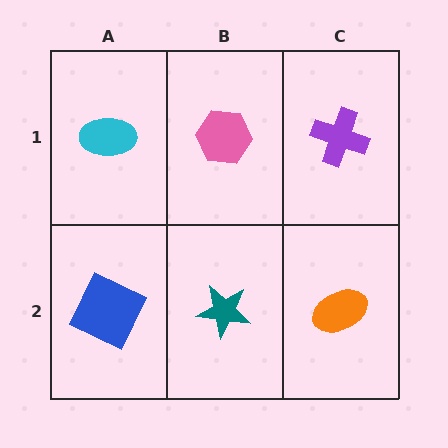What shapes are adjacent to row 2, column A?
A cyan ellipse (row 1, column A), a teal star (row 2, column B).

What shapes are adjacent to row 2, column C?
A purple cross (row 1, column C), a teal star (row 2, column B).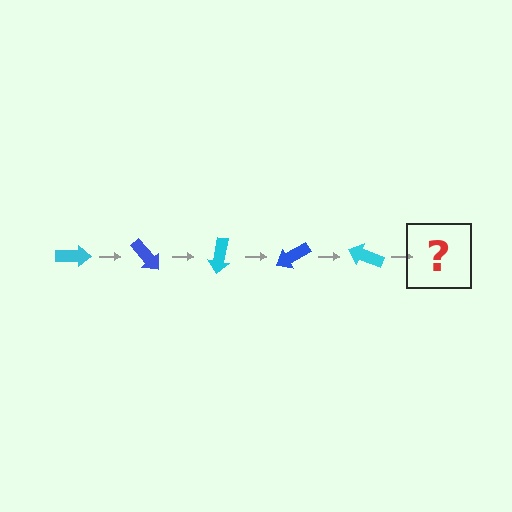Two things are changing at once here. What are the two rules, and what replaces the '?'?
The two rules are that it rotates 50 degrees each step and the color cycles through cyan and blue. The '?' should be a blue arrow, rotated 250 degrees from the start.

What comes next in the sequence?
The next element should be a blue arrow, rotated 250 degrees from the start.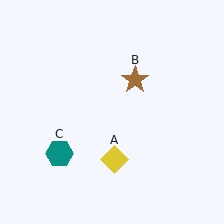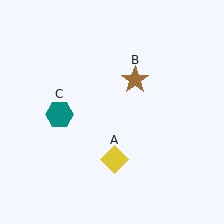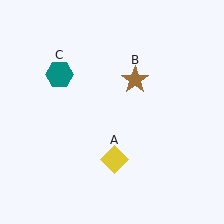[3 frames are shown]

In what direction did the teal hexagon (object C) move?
The teal hexagon (object C) moved up.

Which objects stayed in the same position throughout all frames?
Yellow diamond (object A) and brown star (object B) remained stationary.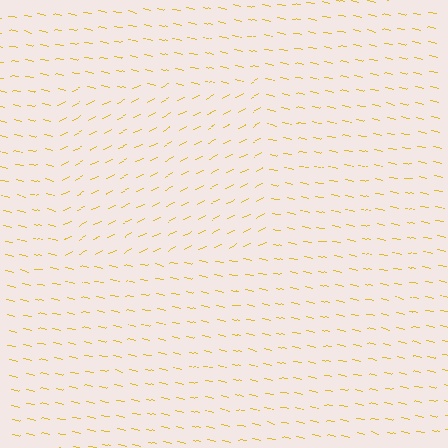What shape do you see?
I see a rectangle.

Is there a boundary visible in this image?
Yes, there is a texture boundary formed by a change in line orientation.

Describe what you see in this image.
The image is filled with small yellow line segments. A rectangle region in the image has lines oriented differently from the surrounding lines, creating a visible texture boundary.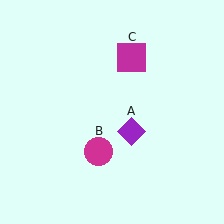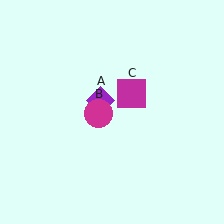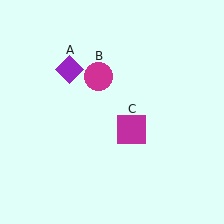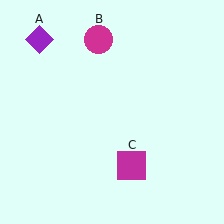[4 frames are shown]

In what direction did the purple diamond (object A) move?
The purple diamond (object A) moved up and to the left.